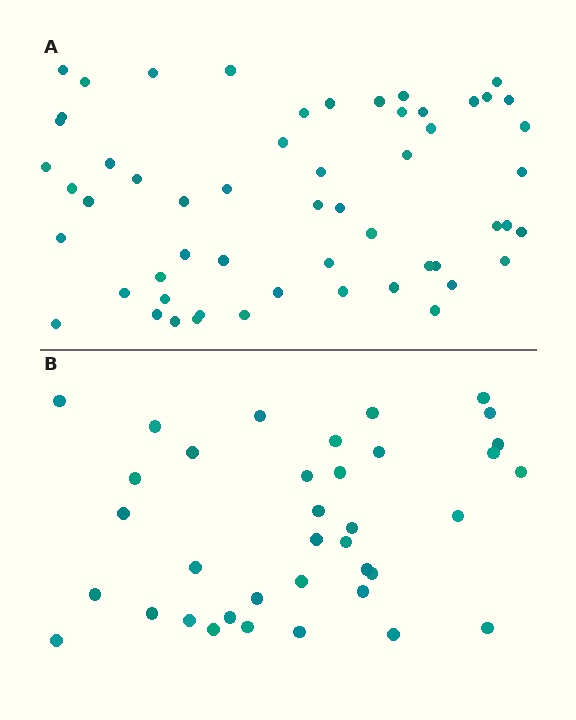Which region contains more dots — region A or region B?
Region A (the top region) has more dots.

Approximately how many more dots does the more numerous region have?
Region A has approximately 20 more dots than region B.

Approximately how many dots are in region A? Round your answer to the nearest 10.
About 60 dots. (The exact count is 56, which rounds to 60.)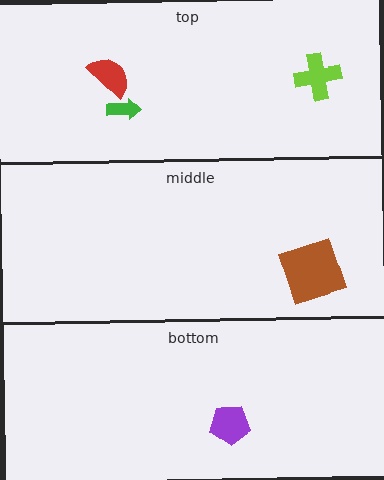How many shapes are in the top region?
3.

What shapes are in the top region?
The green arrow, the red semicircle, the lime cross.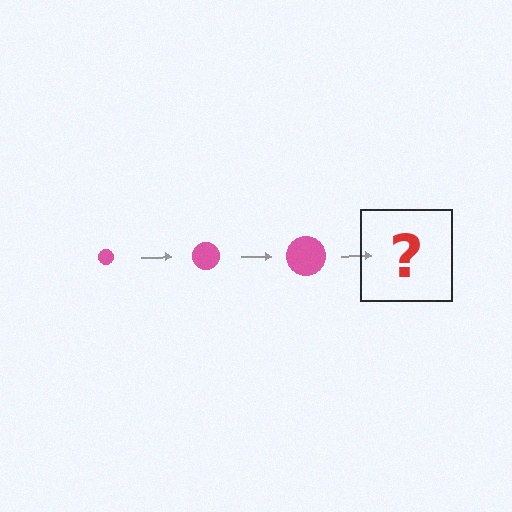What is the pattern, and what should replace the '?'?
The pattern is that the circle gets progressively larger each step. The '?' should be a pink circle, larger than the previous one.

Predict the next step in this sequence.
The next step is a pink circle, larger than the previous one.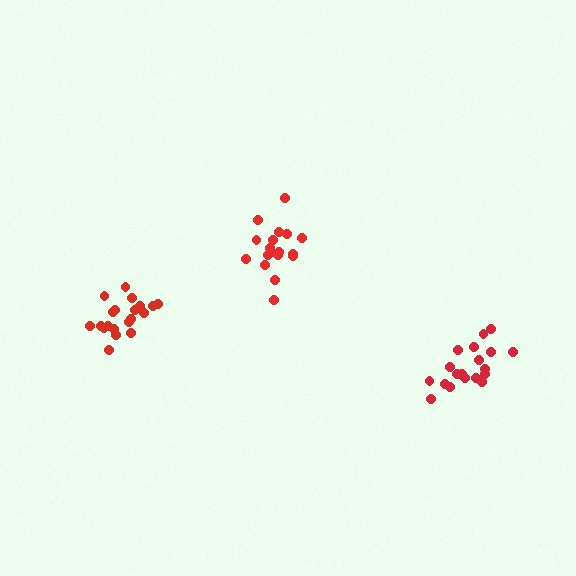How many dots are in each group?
Group 1: 20 dots, Group 2: 20 dots, Group 3: 18 dots (58 total).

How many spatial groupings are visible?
There are 3 spatial groupings.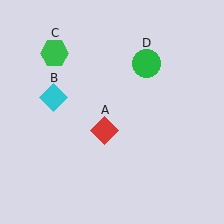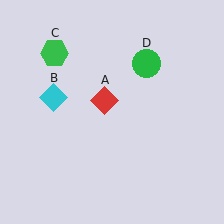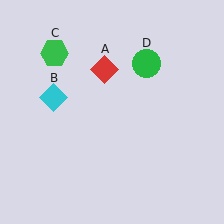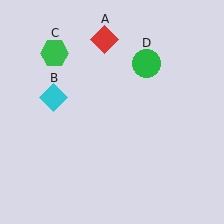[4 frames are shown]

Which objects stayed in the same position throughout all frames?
Cyan diamond (object B) and green hexagon (object C) and green circle (object D) remained stationary.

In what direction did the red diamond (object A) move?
The red diamond (object A) moved up.